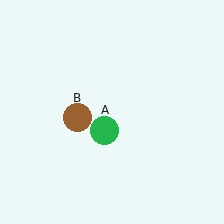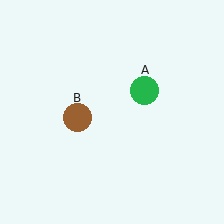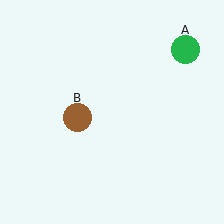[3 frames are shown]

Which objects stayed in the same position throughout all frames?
Brown circle (object B) remained stationary.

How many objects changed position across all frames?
1 object changed position: green circle (object A).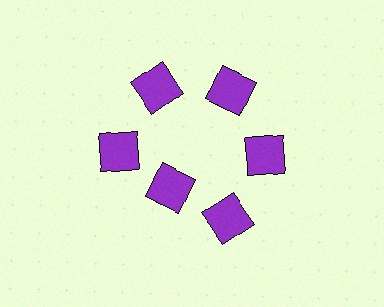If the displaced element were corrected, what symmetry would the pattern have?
It would have 6-fold rotational symmetry — the pattern would map onto itself every 60 degrees.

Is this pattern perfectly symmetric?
No. The 6 purple squares are arranged in a ring, but one element near the 7 o'clock position is pulled inward toward the center, breaking the 6-fold rotational symmetry.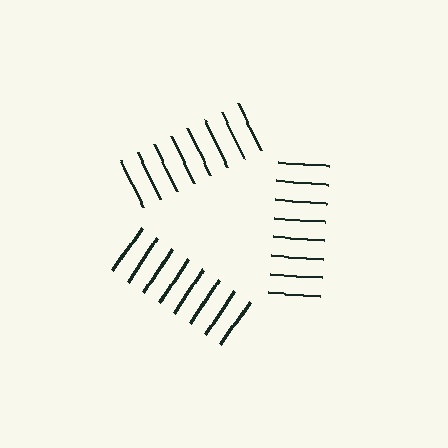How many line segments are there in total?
24 — 8 along each of the 3 edges.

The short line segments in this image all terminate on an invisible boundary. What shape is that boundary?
An illusory triangle — the line segments terminate on its edges but no continuous stroke is drawn.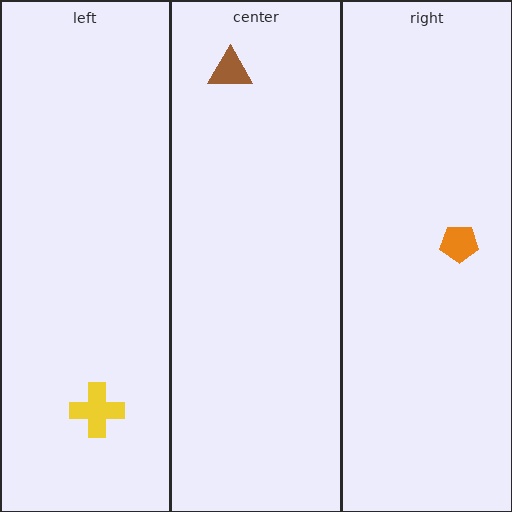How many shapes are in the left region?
1.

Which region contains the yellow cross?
The left region.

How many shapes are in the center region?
1.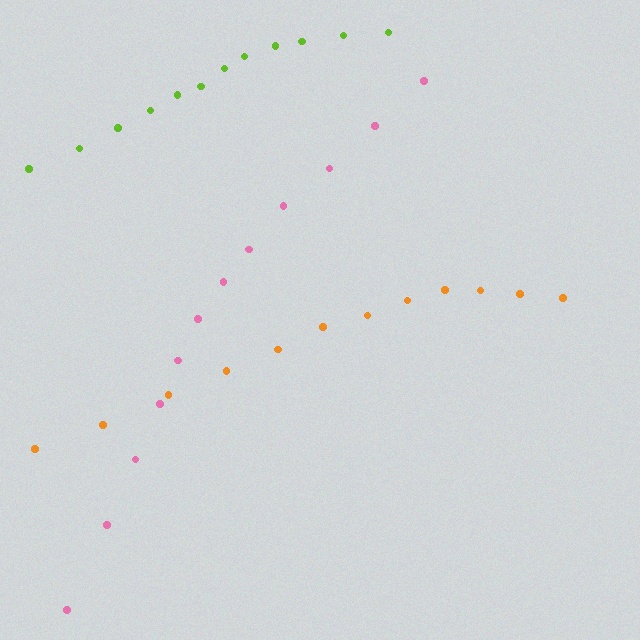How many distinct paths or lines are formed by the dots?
There are 3 distinct paths.